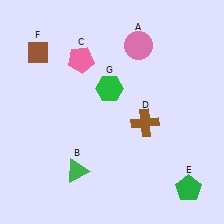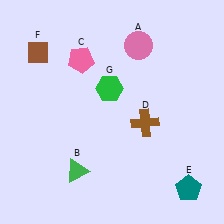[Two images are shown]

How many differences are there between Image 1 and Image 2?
There is 1 difference between the two images.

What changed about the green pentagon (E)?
In Image 1, E is green. In Image 2, it changed to teal.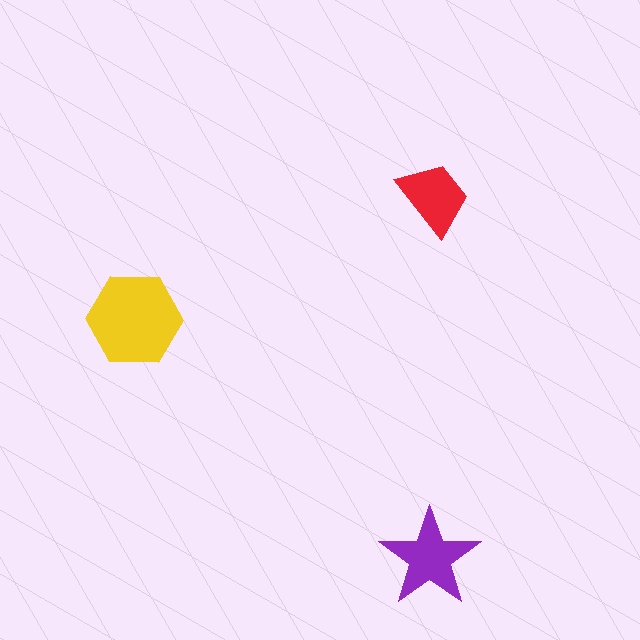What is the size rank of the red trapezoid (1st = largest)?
3rd.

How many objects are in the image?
There are 3 objects in the image.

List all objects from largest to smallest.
The yellow hexagon, the purple star, the red trapezoid.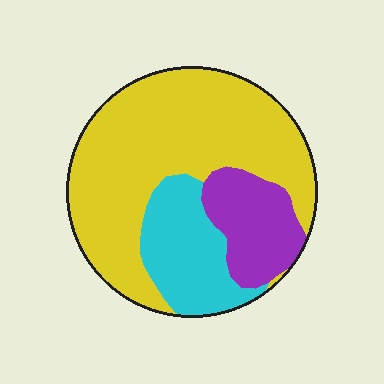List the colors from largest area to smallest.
From largest to smallest: yellow, cyan, purple.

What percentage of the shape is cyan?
Cyan covers roughly 20% of the shape.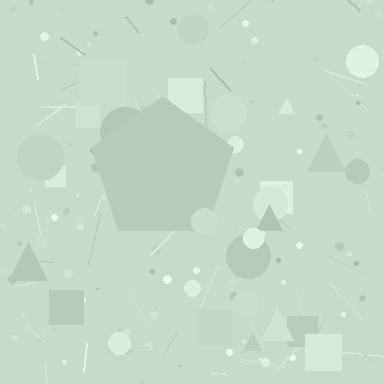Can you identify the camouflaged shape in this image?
The camouflaged shape is a pentagon.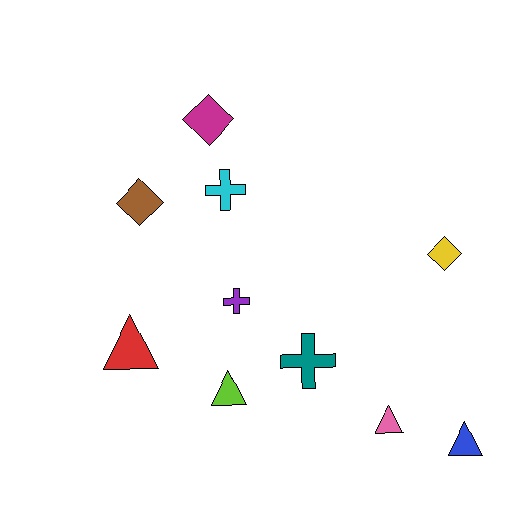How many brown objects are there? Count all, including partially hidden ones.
There is 1 brown object.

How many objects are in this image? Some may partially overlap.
There are 10 objects.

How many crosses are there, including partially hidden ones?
There are 3 crosses.